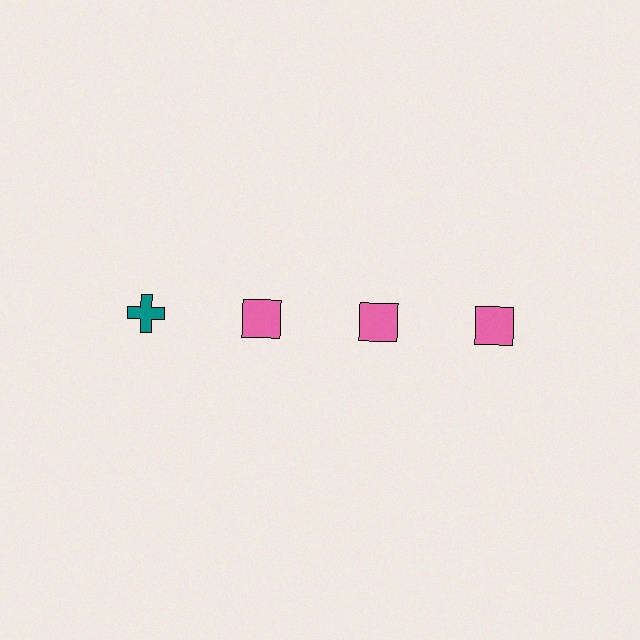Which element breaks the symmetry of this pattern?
The teal cross in the top row, leftmost column breaks the symmetry. All other shapes are pink squares.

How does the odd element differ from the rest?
It differs in both color (teal instead of pink) and shape (cross instead of square).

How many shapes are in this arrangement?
There are 4 shapes arranged in a grid pattern.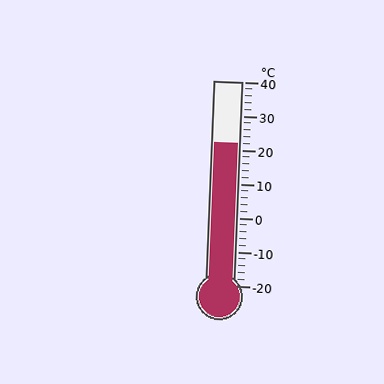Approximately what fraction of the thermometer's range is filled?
The thermometer is filled to approximately 70% of its range.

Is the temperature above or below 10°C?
The temperature is above 10°C.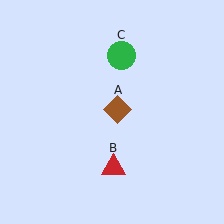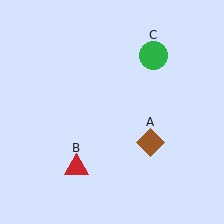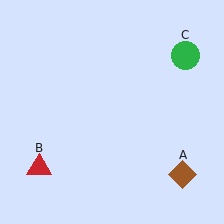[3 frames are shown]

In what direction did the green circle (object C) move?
The green circle (object C) moved right.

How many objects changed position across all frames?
3 objects changed position: brown diamond (object A), red triangle (object B), green circle (object C).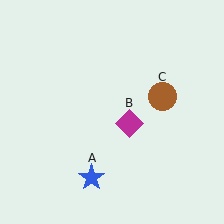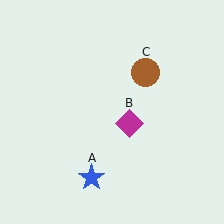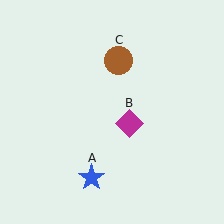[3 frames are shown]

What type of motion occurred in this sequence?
The brown circle (object C) rotated counterclockwise around the center of the scene.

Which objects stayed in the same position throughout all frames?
Blue star (object A) and magenta diamond (object B) remained stationary.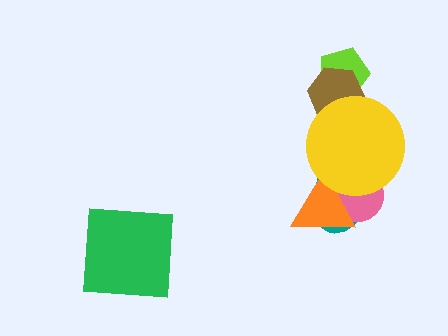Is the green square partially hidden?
No, no other shape covers it.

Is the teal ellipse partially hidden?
Yes, it is partially covered by another shape.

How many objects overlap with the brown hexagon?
2 objects overlap with the brown hexagon.